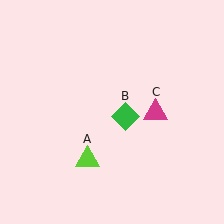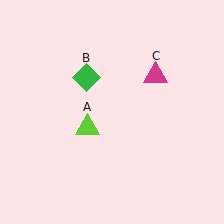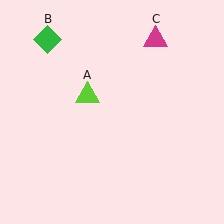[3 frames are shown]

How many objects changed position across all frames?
3 objects changed position: lime triangle (object A), green diamond (object B), magenta triangle (object C).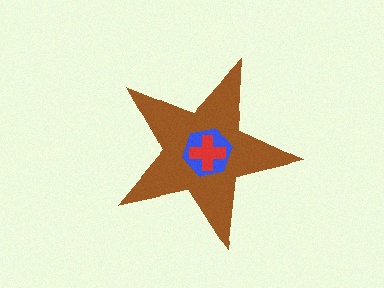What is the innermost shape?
The red cross.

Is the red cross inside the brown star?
Yes.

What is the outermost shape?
The brown star.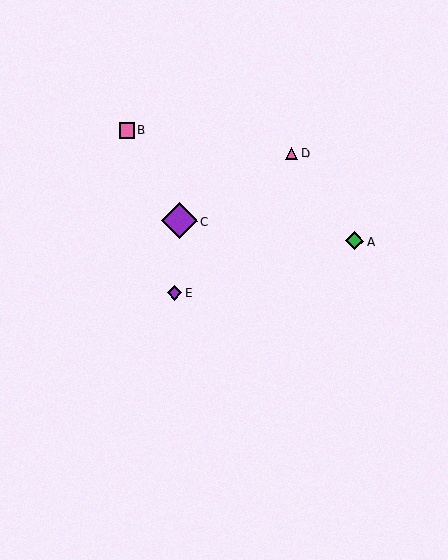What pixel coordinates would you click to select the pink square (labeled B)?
Click at (126, 131) to select the pink square B.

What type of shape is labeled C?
Shape C is a purple diamond.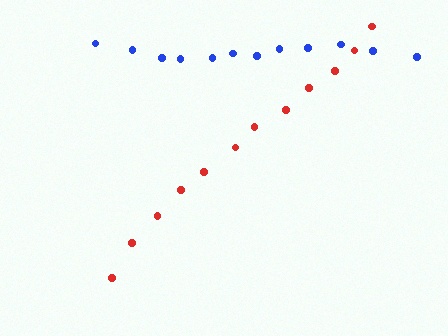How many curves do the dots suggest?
There are 2 distinct paths.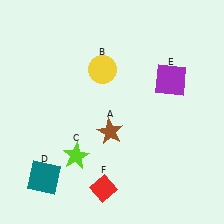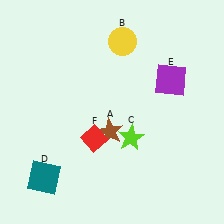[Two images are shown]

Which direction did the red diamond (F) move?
The red diamond (F) moved up.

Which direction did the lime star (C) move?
The lime star (C) moved right.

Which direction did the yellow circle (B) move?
The yellow circle (B) moved up.